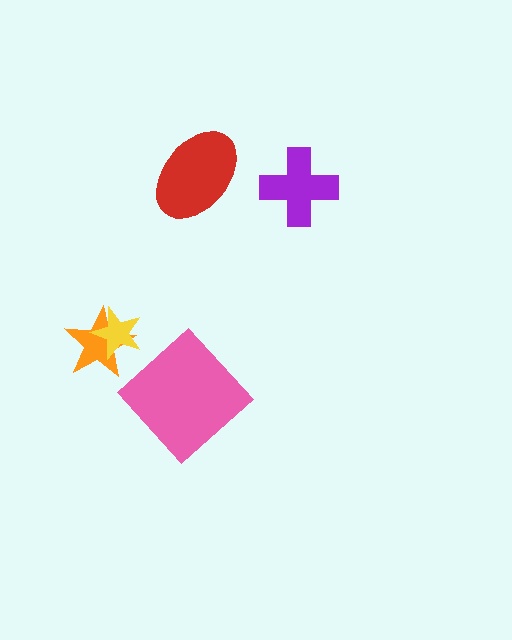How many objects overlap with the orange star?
1 object overlaps with the orange star.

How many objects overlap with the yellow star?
1 object overlaps with the yellow star.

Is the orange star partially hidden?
Yes, it is partially covered by another shape.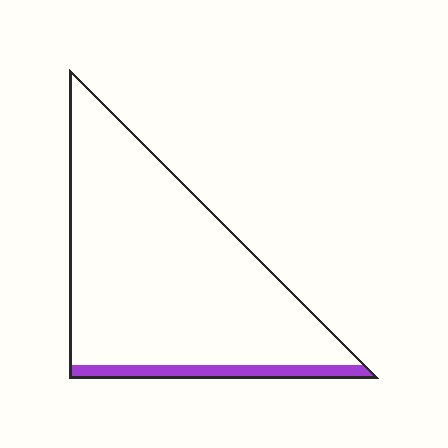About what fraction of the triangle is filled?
About one tenth (1/10).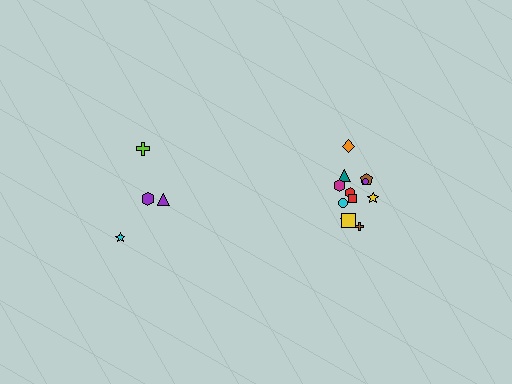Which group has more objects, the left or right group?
The right group.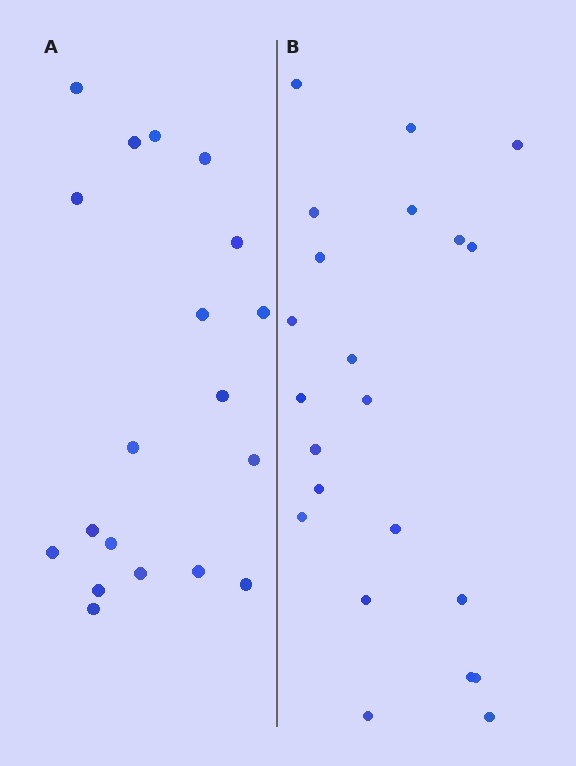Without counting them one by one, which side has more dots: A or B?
Region B (the right region) has more dots.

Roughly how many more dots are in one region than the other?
Region B has just a few more — roughly 2 or 3 more dots than region A.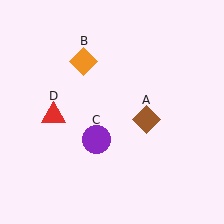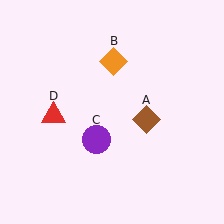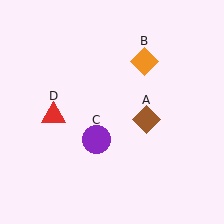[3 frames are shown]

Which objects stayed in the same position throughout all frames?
Brown diamond (object A) and purple circle (object C) and red triangle (object D) remained stationary.